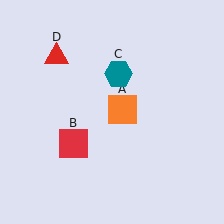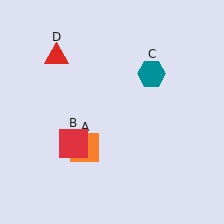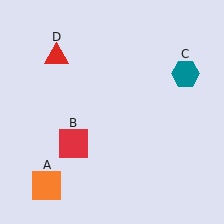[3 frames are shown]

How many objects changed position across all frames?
2 objects changed position: orange square (object A), teal hexagon (object C).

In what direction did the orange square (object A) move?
The orange square (object A) moved down and to the left.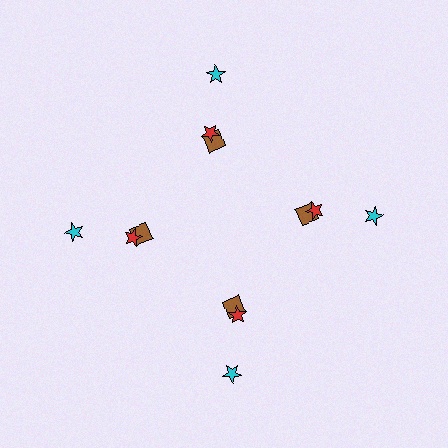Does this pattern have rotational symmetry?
Yes, this pattern has 4-fold rotational symmetry. It looks the same after rotating 90 degrees around the center.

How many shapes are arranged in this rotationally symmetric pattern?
There are 12 shapes, arranged in 4 groups of 3.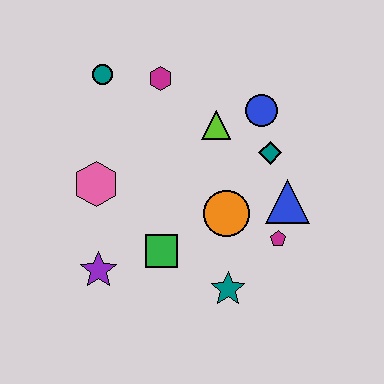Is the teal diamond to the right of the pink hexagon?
Yes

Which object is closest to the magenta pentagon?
The blue triangle is closest to the magenta pentagon.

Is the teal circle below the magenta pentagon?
No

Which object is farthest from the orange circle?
The teal circle is farthest from the orange circle.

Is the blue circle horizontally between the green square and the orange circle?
No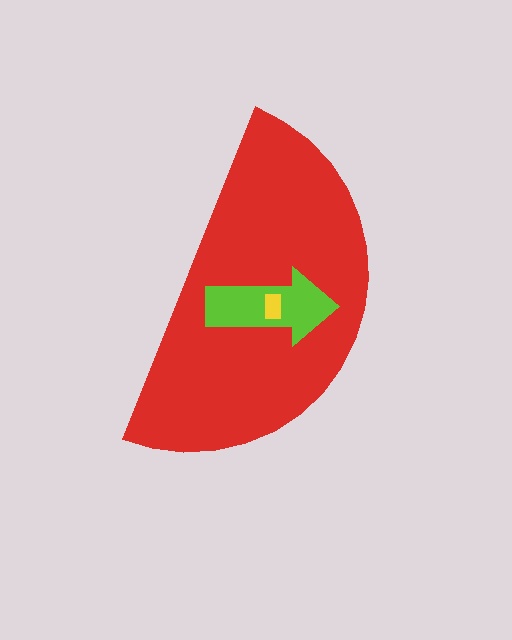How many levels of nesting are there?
3.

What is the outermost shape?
The red semicircle.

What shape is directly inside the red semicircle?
The lime arrow.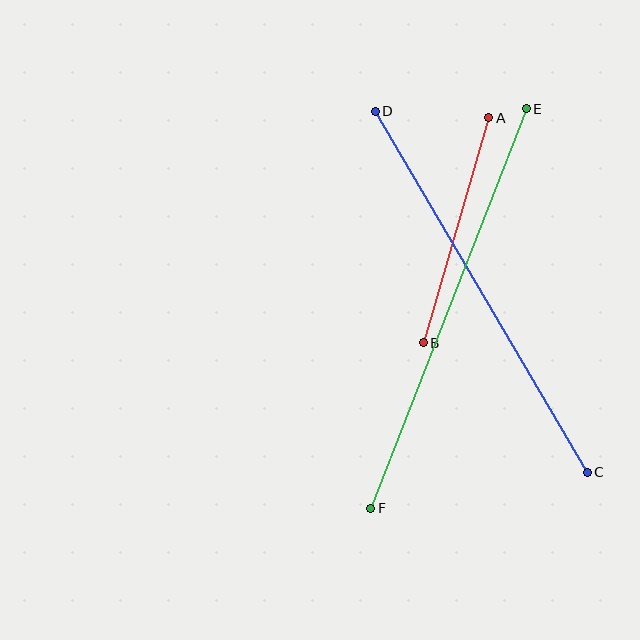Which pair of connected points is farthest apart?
Points E and F are farthest apart.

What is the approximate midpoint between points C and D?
The midpoint is at approximately (481, 292) pixels.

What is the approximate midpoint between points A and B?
The midpoint is at approximately (456, 230) pixels.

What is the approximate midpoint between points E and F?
The midpoint is at approximately (448, 308) pixels.